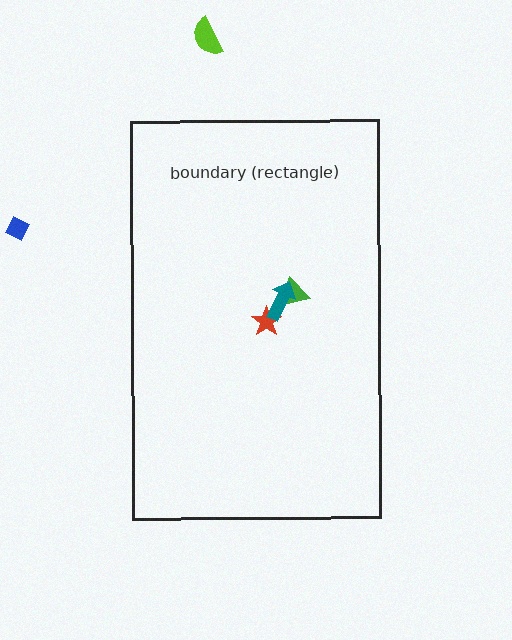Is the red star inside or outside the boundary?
Inside.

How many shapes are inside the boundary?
3 inside, 2 outside.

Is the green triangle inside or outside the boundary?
Inside.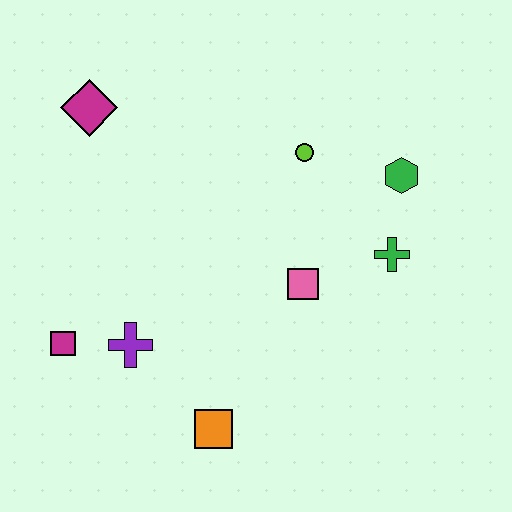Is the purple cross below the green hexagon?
Yes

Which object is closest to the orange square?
The purple cross is closest to the orange square.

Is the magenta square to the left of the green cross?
Yes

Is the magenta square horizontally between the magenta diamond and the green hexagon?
No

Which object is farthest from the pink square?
The magenta diamond is farthest from the pink square.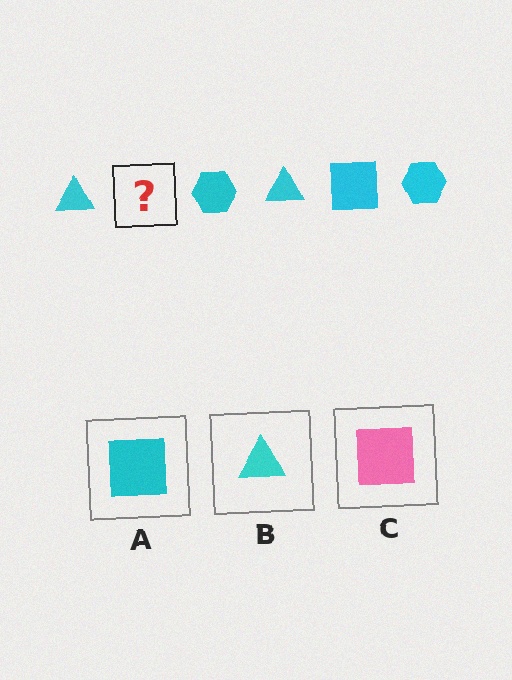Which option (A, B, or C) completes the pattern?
A.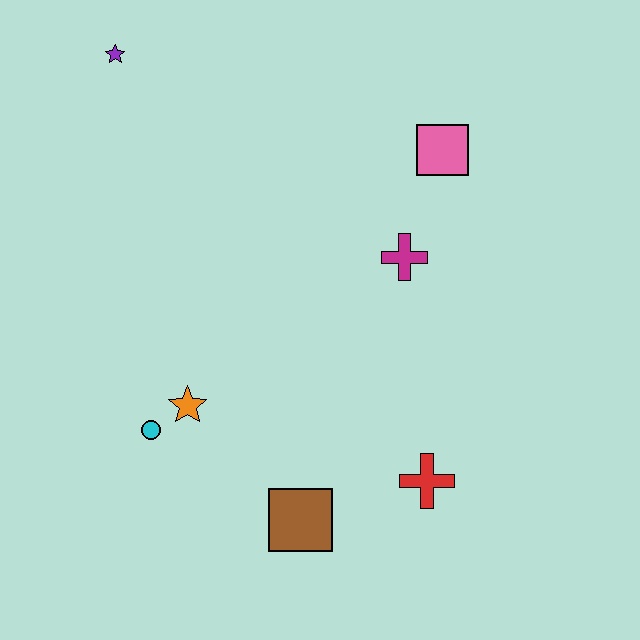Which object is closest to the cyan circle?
The orange star is closest to the cyan circle.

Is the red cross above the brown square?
Yes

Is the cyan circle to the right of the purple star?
Yes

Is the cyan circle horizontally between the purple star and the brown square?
Yes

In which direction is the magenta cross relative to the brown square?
The magenta cross is above the brown square.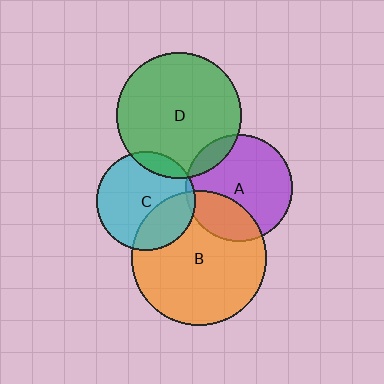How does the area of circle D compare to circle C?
Approximately 1.6 times.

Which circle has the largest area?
Circle B (orange).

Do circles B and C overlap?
Yes.